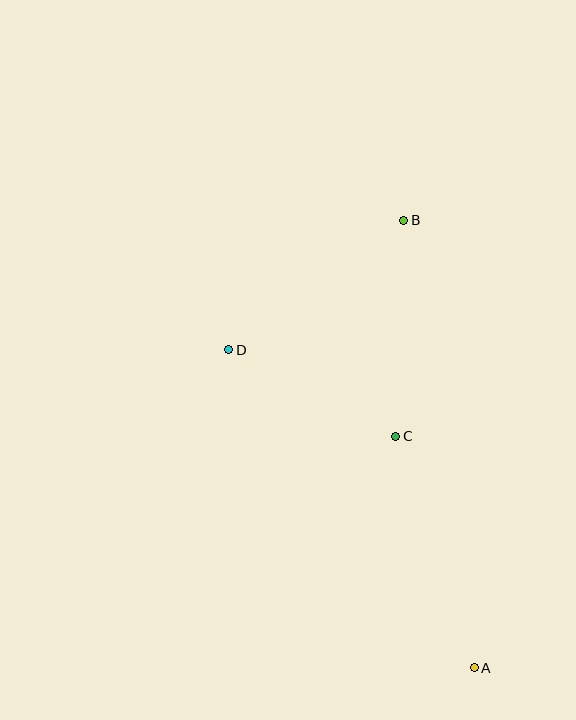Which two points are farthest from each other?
Points A and B are farthest from each other.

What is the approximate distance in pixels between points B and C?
The distance between B and C is approximately 216 pixels.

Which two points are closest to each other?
Points C and D are closest to each other.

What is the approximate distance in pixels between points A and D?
The distance between A and D is approximately 402 pixels.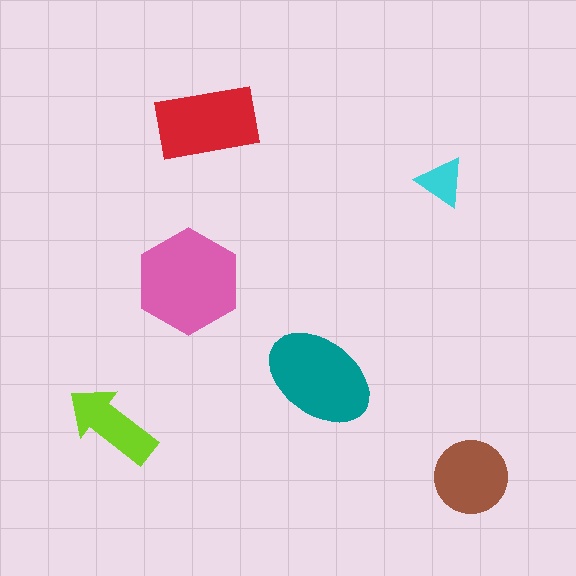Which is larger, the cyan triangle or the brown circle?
The brown circle.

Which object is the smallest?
The cyan triangle.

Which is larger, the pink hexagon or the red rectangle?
The pink hexagon.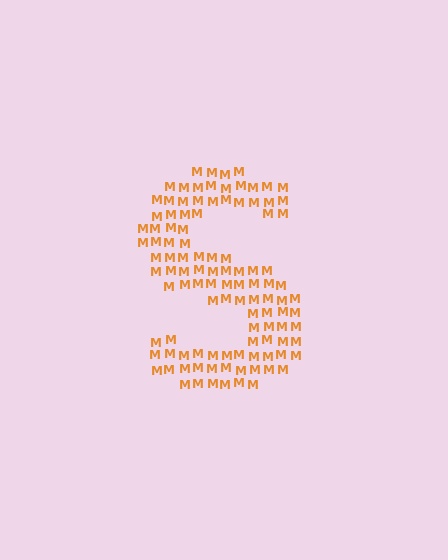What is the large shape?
The large shape is the letter S.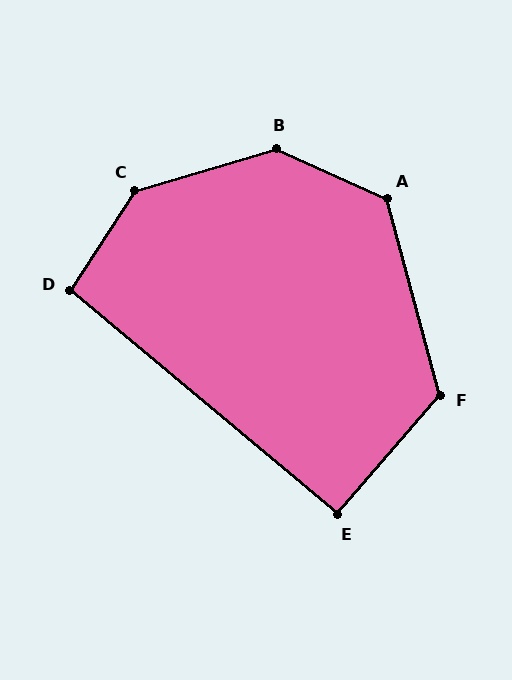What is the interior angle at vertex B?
Approximately 139 degrees (obtuse).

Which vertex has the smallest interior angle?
E, at approximately 91 degrees.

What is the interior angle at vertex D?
Approximately 97 degrees (obtuse).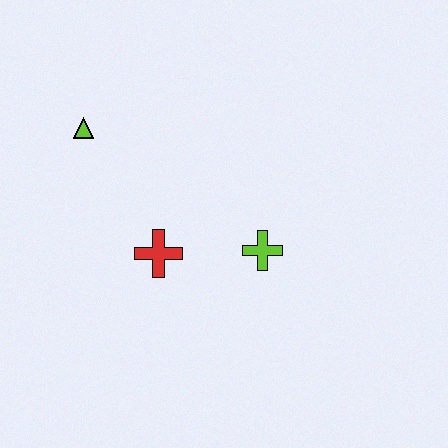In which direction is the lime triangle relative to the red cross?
The lime triangle is above the red cross.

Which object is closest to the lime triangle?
The red cross is closest to the lime triangle.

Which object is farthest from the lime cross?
The lime triangle is farthest from the lime cross.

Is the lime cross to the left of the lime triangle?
No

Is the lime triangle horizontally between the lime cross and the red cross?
No